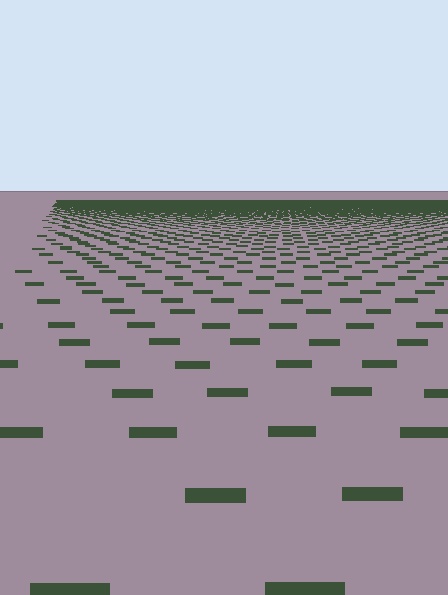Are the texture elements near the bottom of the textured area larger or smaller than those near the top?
Larger. Near the bottom, elements are closer to the viewer and appear at a bigger on-screen size.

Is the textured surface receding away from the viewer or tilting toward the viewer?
The surface is receding away from the viewer. Texture elements get smaller and denser toward the top.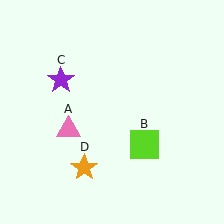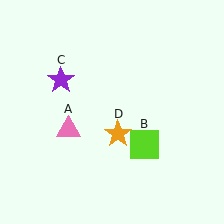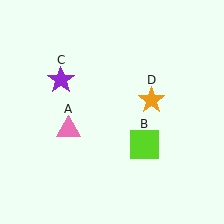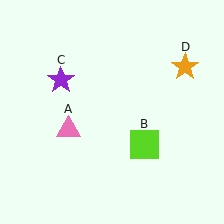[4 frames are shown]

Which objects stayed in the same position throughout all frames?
Pink triangle (object A) and lime square (object B) and purple star (object C) remained stationary.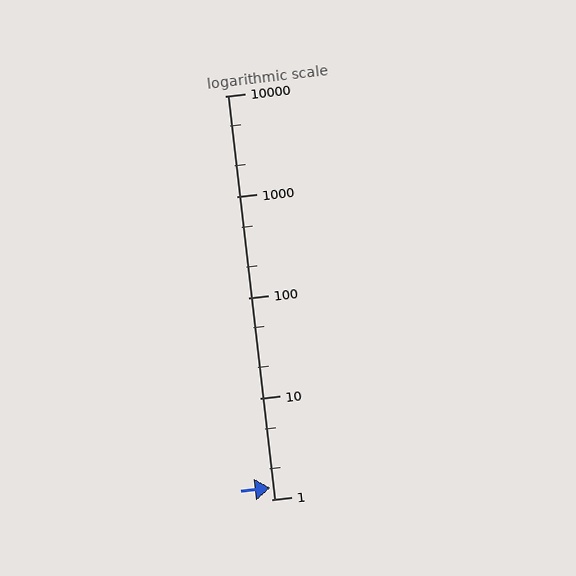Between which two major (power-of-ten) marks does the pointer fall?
The pointer is between 1 and 10.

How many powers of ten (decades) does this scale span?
The scale spans 4 decades, from 1 to 10000.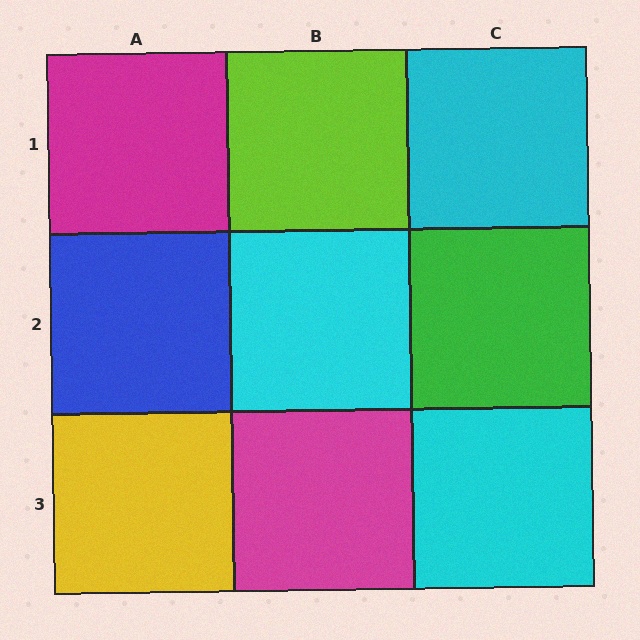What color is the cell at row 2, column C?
Green.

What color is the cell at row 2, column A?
Blue.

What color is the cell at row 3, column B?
Magenta.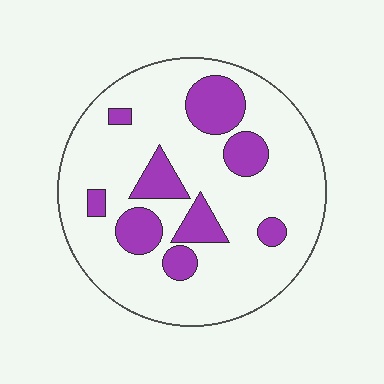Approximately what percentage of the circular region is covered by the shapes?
Approximately 20%.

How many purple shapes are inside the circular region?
9.